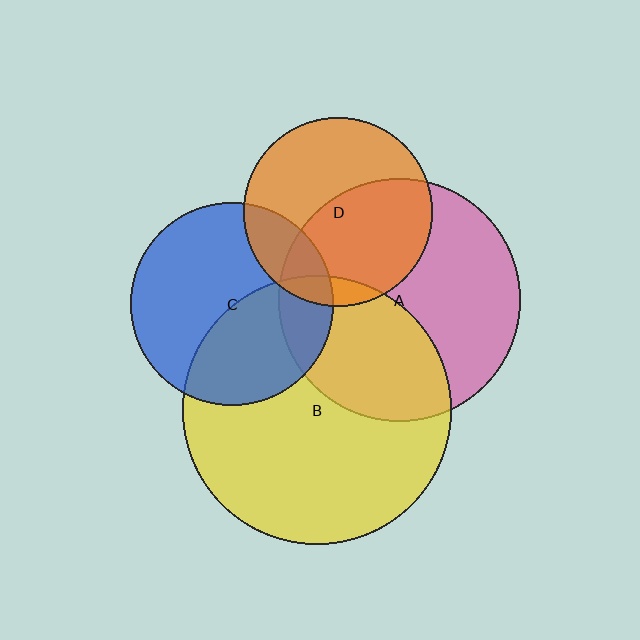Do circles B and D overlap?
Yes.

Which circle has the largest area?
Circle B (yellow).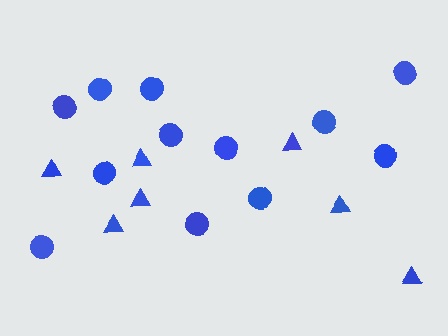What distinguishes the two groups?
There are 2 groups: one group of triangles (7) and one group of circles (12).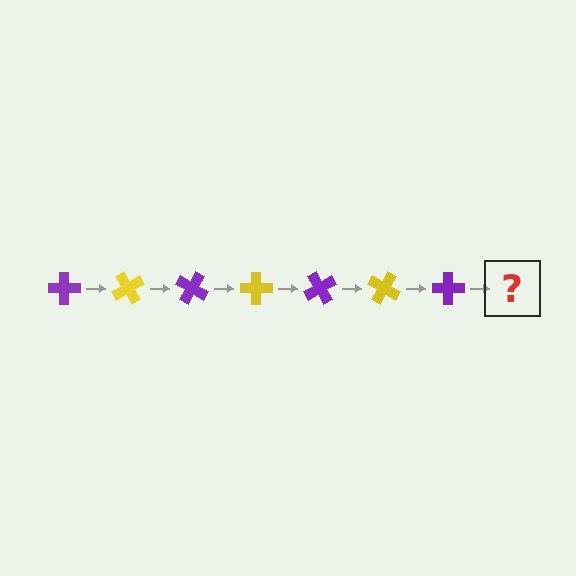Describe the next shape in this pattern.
It should be a yellow cross, rotated 420 degrees from the start.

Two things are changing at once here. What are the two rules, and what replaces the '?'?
The two rules are that it rotates 60 degrees each step and the color cycles through purple and yellow. The '?' should be a yellow cross, rotated 420 degrees from the start.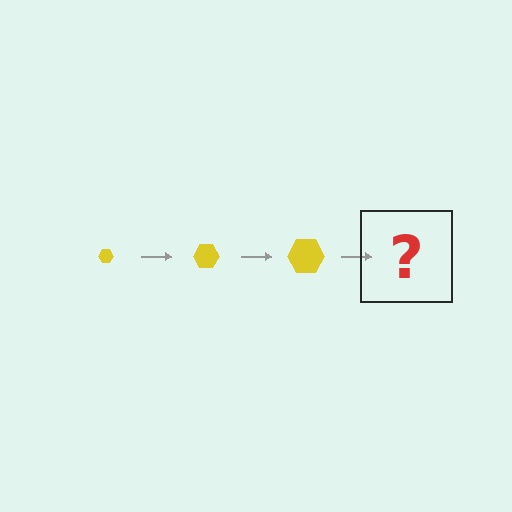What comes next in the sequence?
The next element should be a yellow hexagon, larger than the previous one.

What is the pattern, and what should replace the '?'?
The pattern is that the hexagon gets progressively larger each step. The '?' should be a yellow hexagon, larger than the previous one.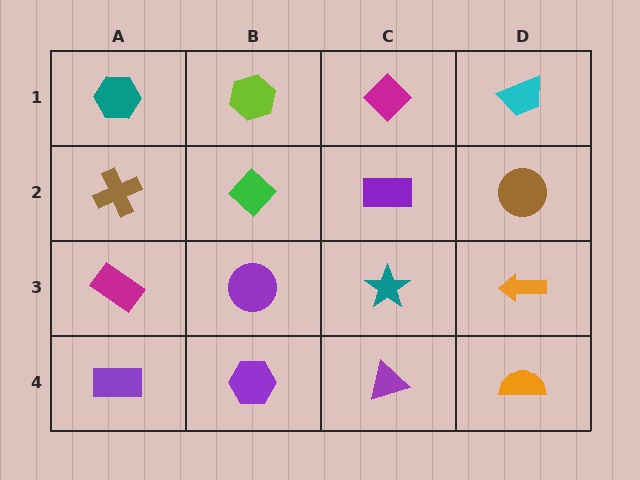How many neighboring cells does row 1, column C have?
3.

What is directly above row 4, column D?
An orange arrow.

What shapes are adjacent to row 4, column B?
A purple circle (row 3, column B), a purple rectangle (row 4, column A), a purple triangle (row 4, column C).